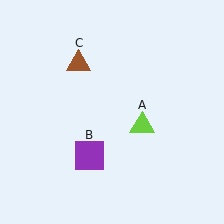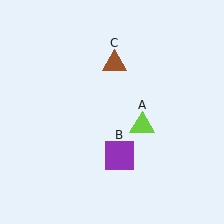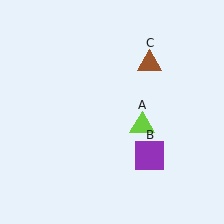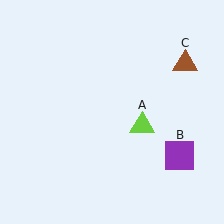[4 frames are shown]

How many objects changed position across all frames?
2 objects changed position: purple square (object B), brown triangle (object C).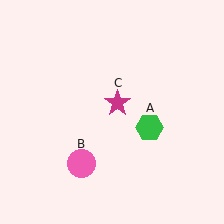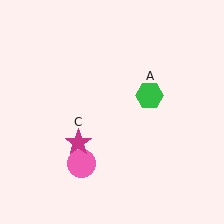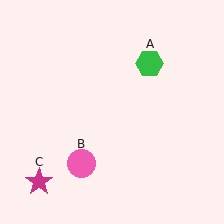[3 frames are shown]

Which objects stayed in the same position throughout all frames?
Pink circle (object B) remained stationary.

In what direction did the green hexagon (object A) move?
The green hexagon (object A) moved up.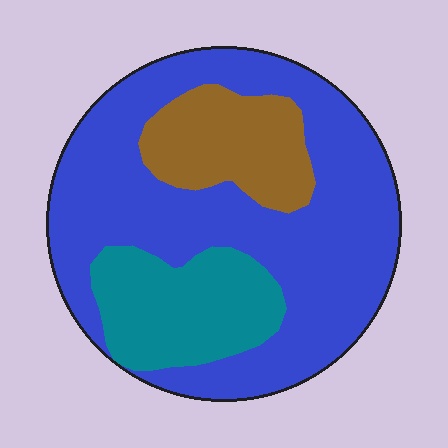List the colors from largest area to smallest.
From largest to smallest: blue, teal, brown.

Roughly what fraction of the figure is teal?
Teal covers roughly 20% of the figure.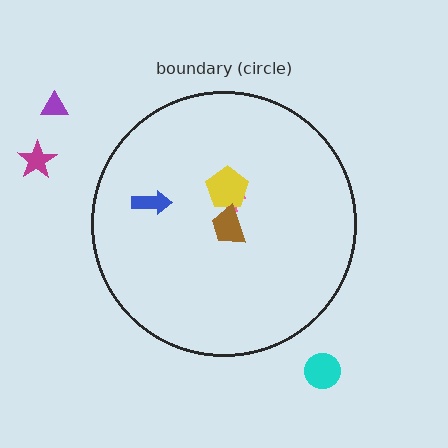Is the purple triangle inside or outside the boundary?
Outside.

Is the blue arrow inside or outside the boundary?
Inside.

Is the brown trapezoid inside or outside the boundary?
Inside.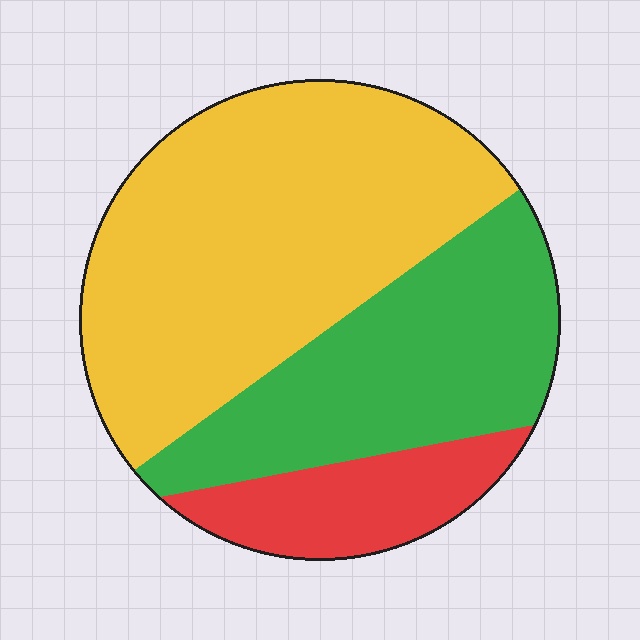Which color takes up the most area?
Yellow, at roughly 55%.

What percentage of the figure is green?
Green covers 32% of the figure.